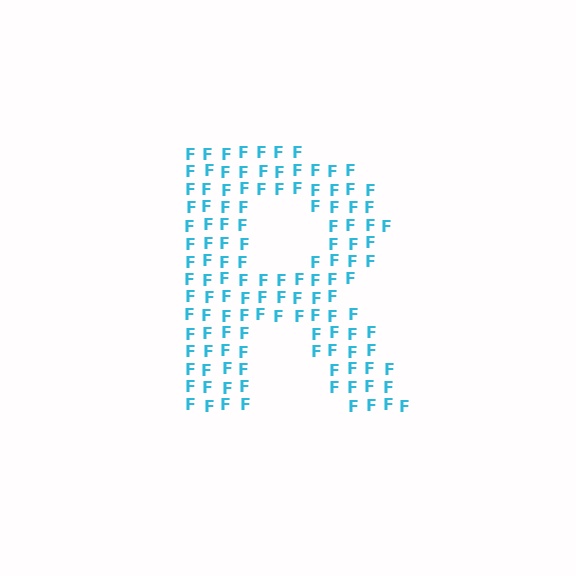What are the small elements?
The small elements are letter F's.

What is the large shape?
The large shape is the letter R.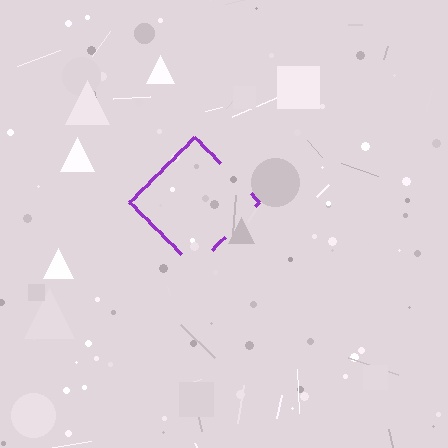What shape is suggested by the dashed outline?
The dashed outline suggests a diamond.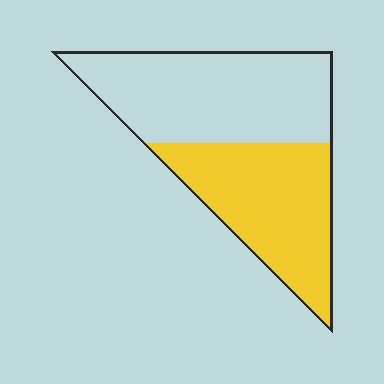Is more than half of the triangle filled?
No.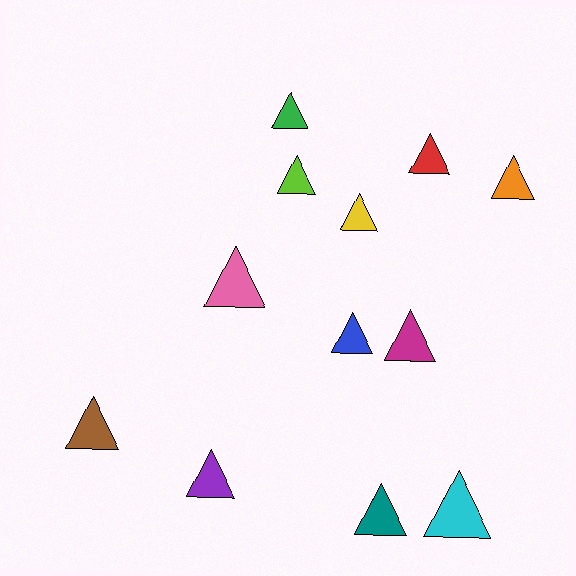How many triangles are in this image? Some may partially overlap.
There are 12 triangles.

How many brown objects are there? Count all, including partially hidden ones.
There is 1 brown object.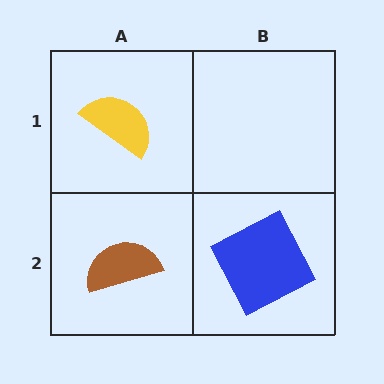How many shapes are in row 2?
2 shapes.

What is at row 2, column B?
A blue square.